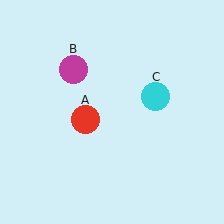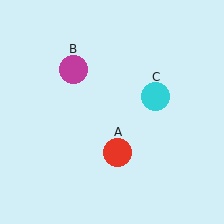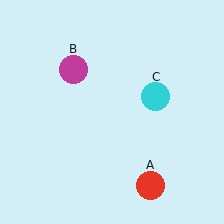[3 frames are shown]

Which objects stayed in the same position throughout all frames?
Magenta circle (object B) and cyan circle (object C) remained stationary.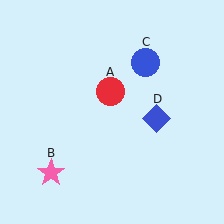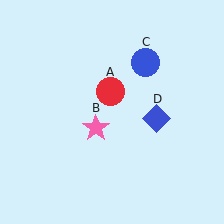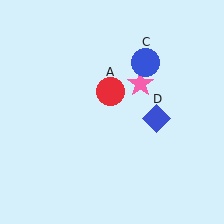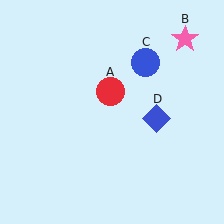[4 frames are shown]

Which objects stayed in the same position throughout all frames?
Red circle (object A) and blue circle (object C) and blue diamond (object D) remained stationary.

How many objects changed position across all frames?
1 object changed position: pink star (object B).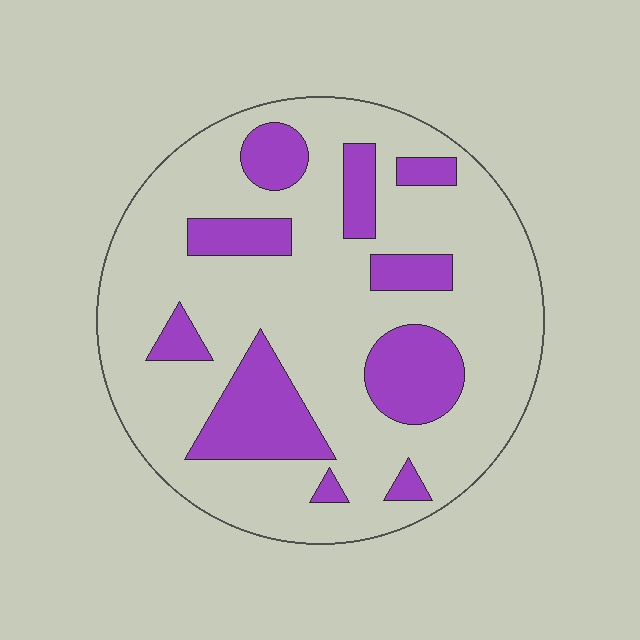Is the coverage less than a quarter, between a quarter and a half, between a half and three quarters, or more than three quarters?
Less than a quarter.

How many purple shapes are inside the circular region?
10.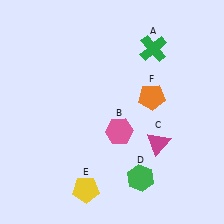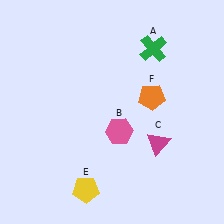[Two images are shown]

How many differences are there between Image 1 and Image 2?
There is 1 difference between the two images.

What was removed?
The green hexagon (D) was removed in Image 2.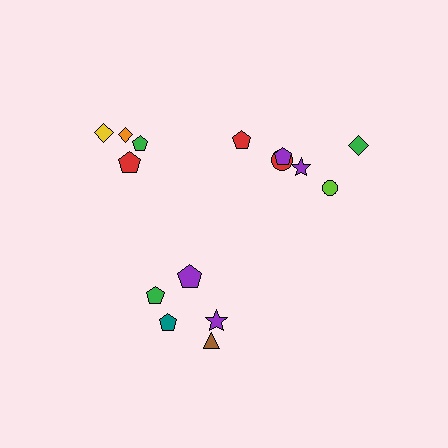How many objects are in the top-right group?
There are 6 objects.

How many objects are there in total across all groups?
There are 15 objects.